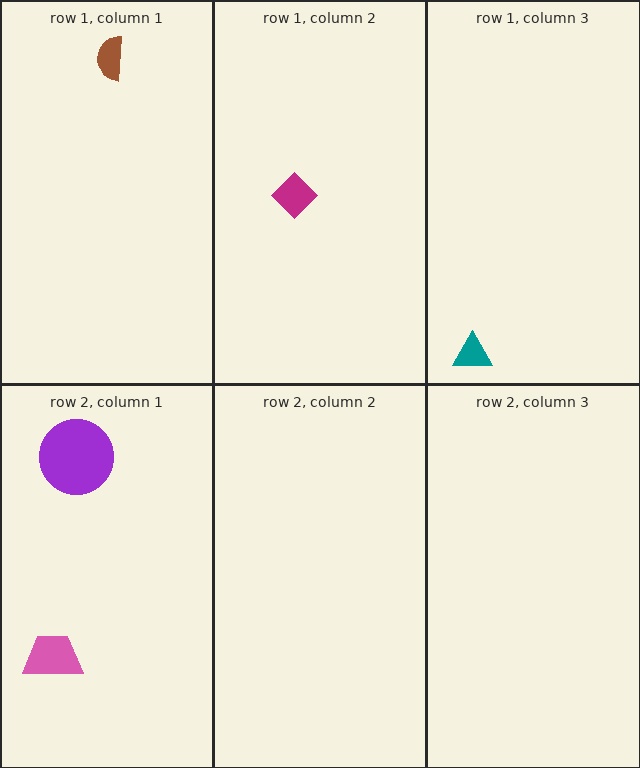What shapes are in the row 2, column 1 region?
The pink trapezoid, the purple circle.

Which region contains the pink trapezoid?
The row 2, column 1 region.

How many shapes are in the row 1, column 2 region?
1.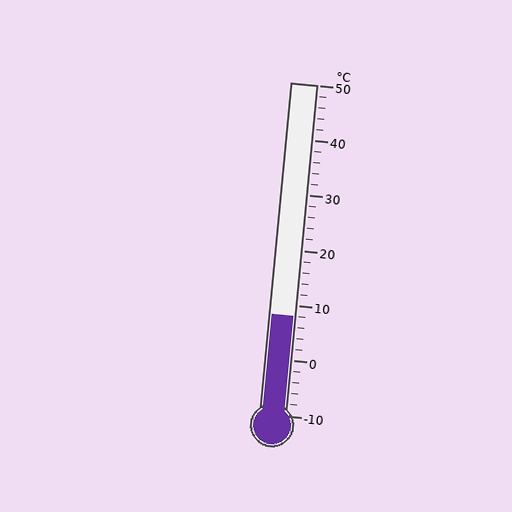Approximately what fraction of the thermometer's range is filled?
The thermometer is filled to approximately 30% of its range.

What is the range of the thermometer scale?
The thermometer scale ranges from -10°C to 50°C.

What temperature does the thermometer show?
The thermometer shows approximately 8°C.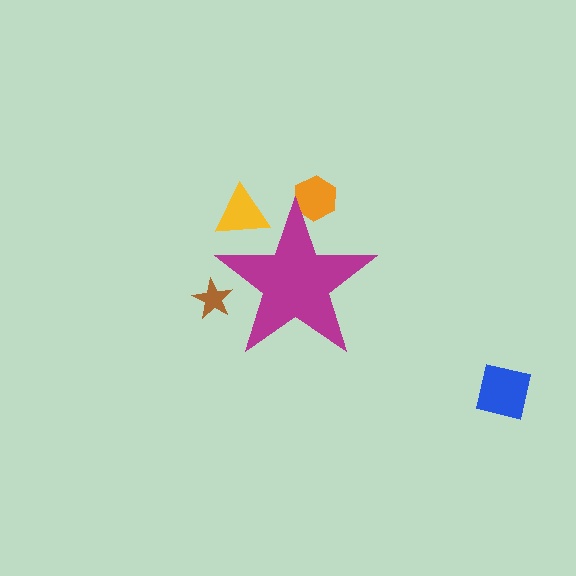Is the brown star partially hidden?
Yes, the brown star is partially hidden behind the magenta star.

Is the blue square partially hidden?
No, the blue square is fully visible.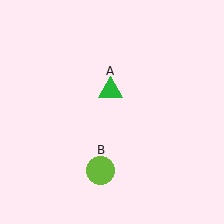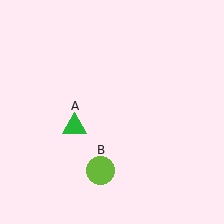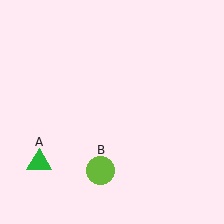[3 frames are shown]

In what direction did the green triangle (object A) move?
The green triangle (object A) moved down and to the left.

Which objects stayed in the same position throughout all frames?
Lime circle (object B) remained stationary.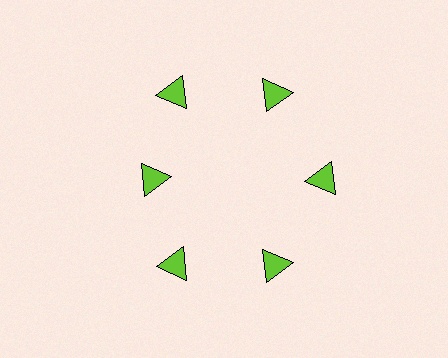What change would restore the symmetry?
The symmetry would be restored by moving it outward, back onto the ring so that all 6 triangles sit at equal angles and equal distance from the center.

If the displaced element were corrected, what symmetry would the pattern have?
It would have 6-fold rotational symmetry — the pattern would map onto itself every 60 degrees.